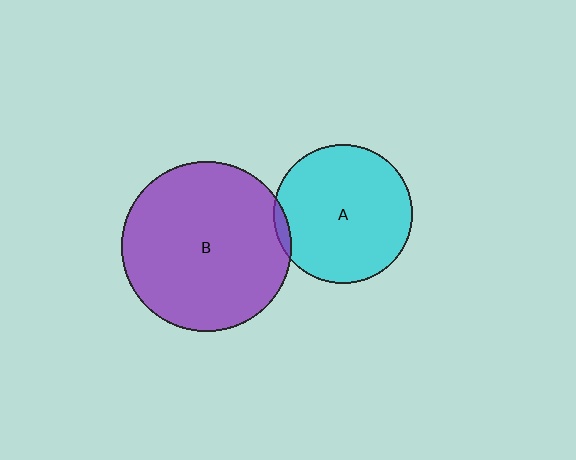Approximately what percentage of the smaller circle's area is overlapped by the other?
Approximately 5%.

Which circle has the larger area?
Circle B (purple).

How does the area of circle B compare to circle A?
Approximately 1.5 times.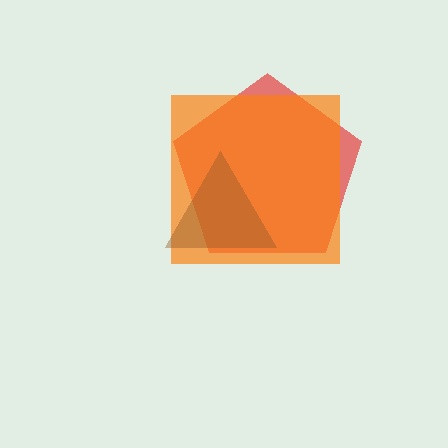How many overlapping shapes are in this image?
There are 3 overlapping shapes in the image.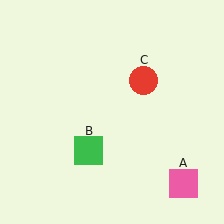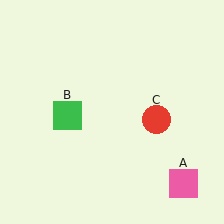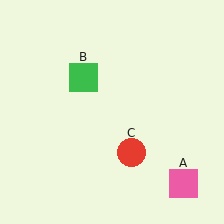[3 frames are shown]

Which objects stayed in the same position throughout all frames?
Pink square (object A) remained stationary.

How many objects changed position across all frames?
2 objects changed position: green square (object B), red circle (object C).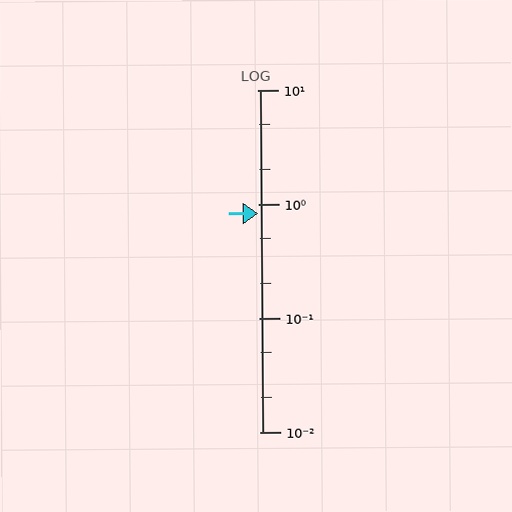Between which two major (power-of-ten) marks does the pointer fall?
The pointer is between 0.1 and 1.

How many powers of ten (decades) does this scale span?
The scale spans 3 decades, from 0.01 to 10.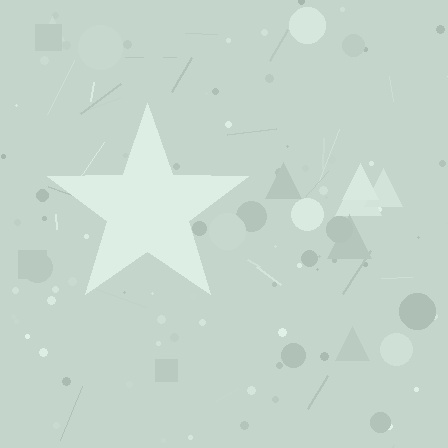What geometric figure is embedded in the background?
A star is embedded in the background.